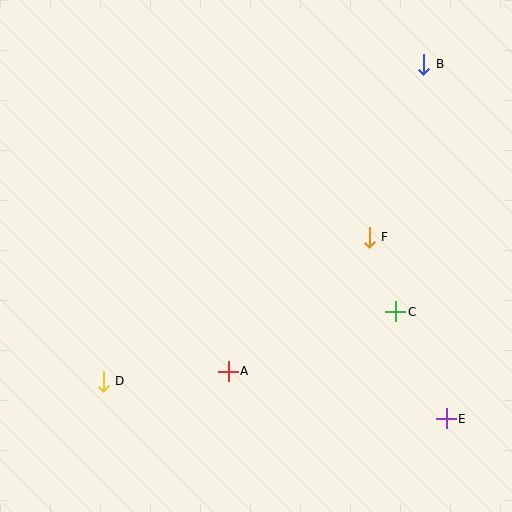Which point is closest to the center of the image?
Point F at (369, 237) is closest to the center.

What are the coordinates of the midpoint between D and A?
The midpoint between D and A is at (166, 376).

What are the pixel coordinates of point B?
Point B is at (424, 64).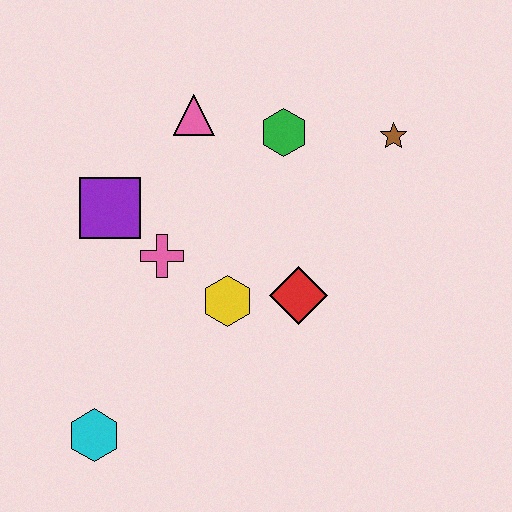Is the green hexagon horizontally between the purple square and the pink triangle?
No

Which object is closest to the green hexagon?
The pink triangle is closest to the green hexagon.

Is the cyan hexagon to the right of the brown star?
No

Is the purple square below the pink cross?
No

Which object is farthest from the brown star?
The cyan hexagon is farthest from the brown star.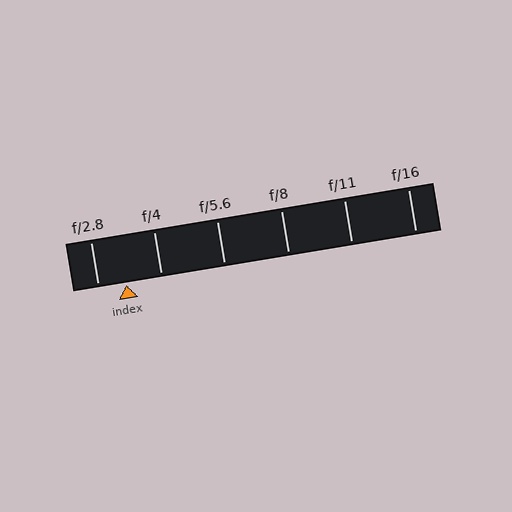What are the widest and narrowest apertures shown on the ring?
The widest aperture shown is f/2.8 and the narrowest is f/16.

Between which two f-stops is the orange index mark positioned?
The index mark is between f/2.8 and f/4.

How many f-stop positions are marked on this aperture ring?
There are 6 f-stop positions marked.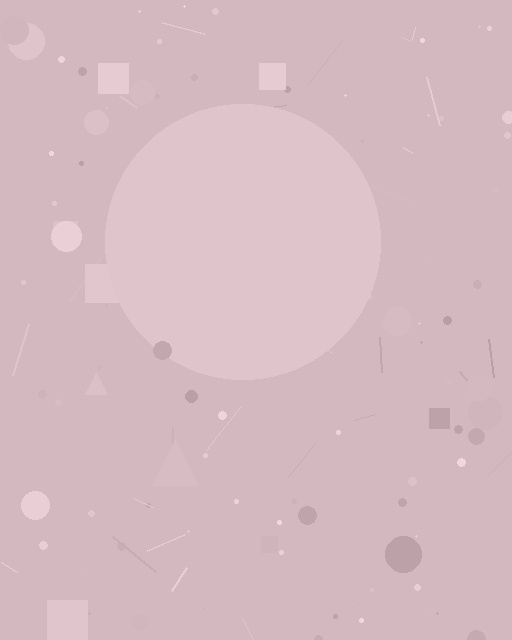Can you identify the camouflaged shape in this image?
The camouflaged shape is a circle.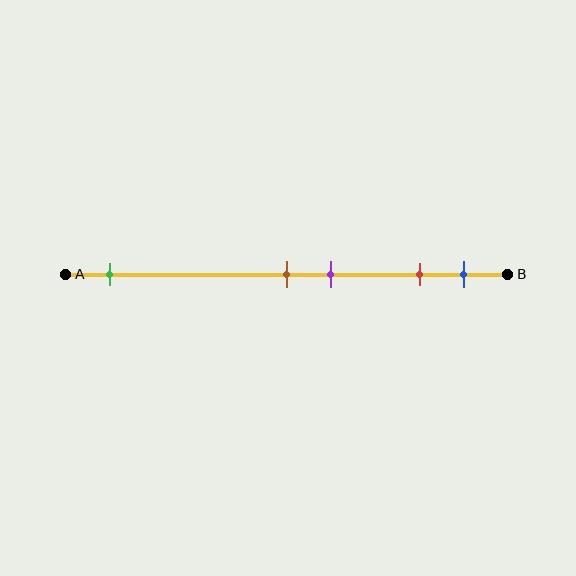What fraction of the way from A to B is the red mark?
The red mark is approximately 80% (0.8) of the way from A to B.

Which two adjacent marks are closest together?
The brown and purple marks are the closest adjacent pair.